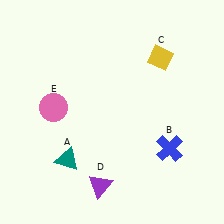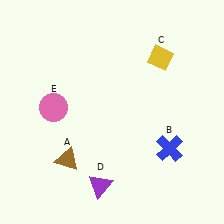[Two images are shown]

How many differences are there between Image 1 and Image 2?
There is 1 difference between the two images.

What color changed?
The triangle (A) changed from teal in Image 1 to brown in Image 2.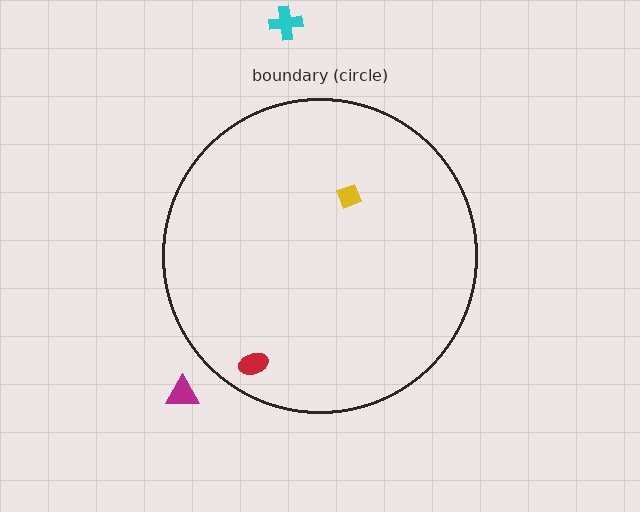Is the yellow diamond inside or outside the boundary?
Inside.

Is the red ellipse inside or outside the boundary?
Inside.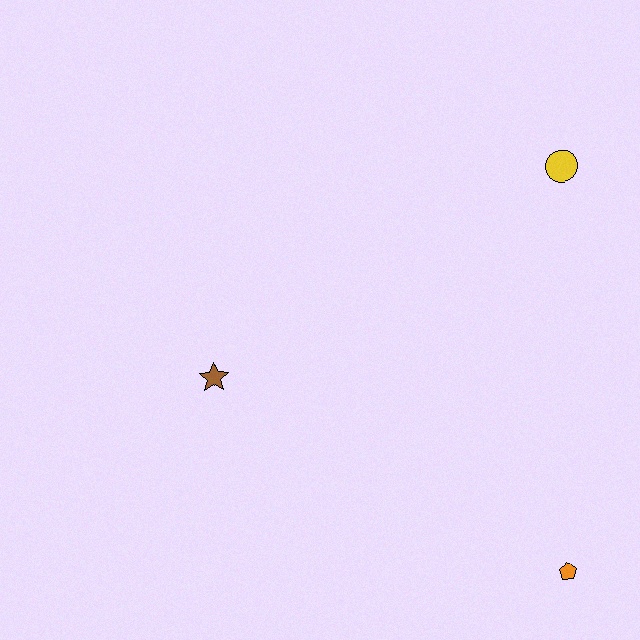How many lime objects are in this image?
There are no lime objects.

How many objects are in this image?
There are 3 objects.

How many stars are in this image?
There is 1 star.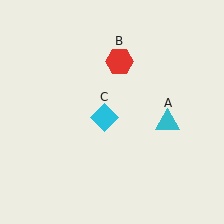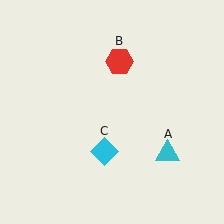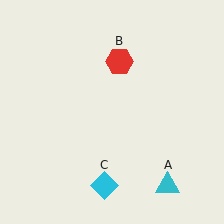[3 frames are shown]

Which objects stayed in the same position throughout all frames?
Red hexagon (object B) remained stationary.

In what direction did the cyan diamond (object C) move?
The cyan diamond (object C) moved down.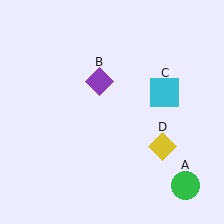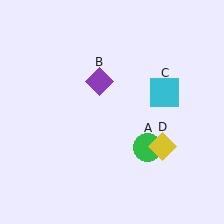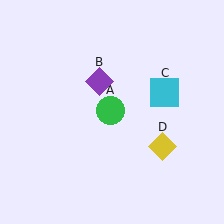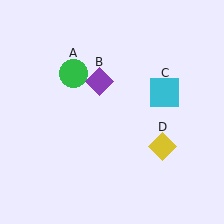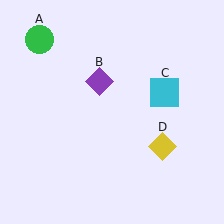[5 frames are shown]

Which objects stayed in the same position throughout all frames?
Purple diamond (object B) and cyan square (object C) and yellow diamond (object D) remained stationary.